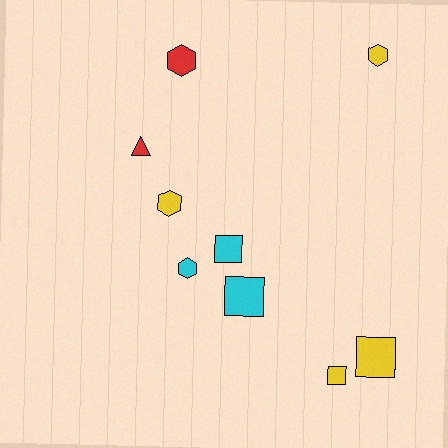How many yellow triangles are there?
There are no yellow triangles.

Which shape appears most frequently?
Square, with 4 objects.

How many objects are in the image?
There are 9 objects.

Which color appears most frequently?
Yellow, with 4 objects.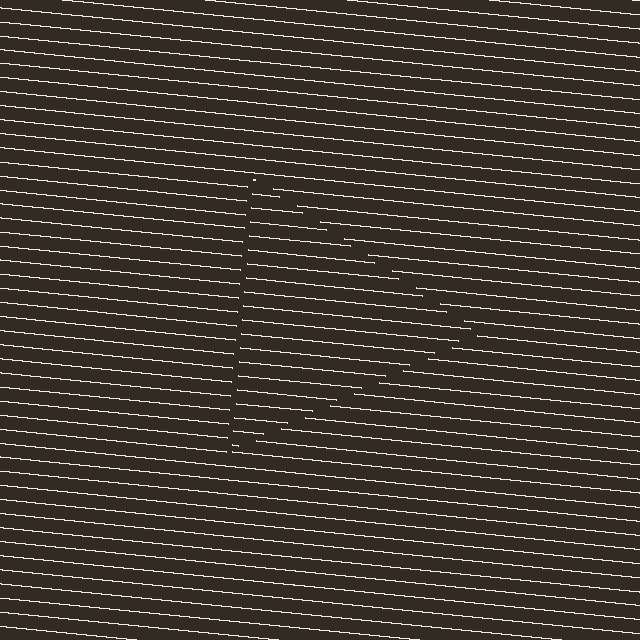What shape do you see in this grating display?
An illusory triangle. The interior of the shape contains the same grating, shifted by half a period — the contour is defined by the phase discontinuity where line-ends from the inner and outer gratings abut.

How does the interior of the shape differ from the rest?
The interior of the shape contains the same grating, shifted by half a period — the contour is defined by the phase discontinuity where line-ends from the inner and outer gratings abut.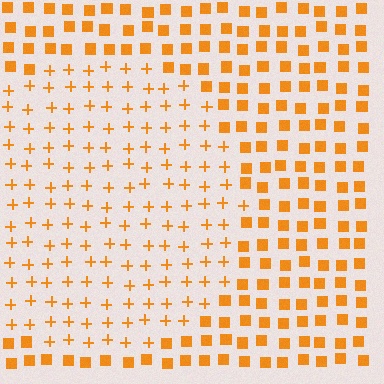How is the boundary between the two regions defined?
The boundary is defined by a change in element shape: plus signs inside vs. squares outside. All elements share the same color and spacing.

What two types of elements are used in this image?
The image uses plus signs inside the circle region and squares outside it.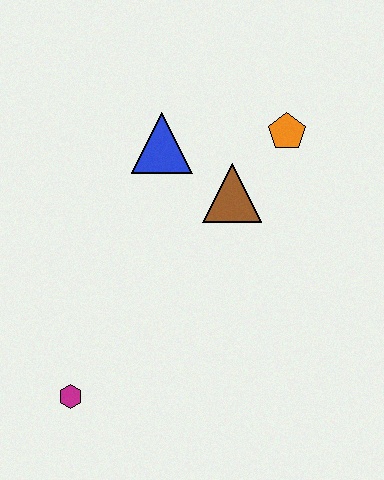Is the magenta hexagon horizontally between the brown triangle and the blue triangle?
No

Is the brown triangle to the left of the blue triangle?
No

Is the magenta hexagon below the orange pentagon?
Yes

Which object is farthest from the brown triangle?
The magenta hexagon is farthest from the brown triangle.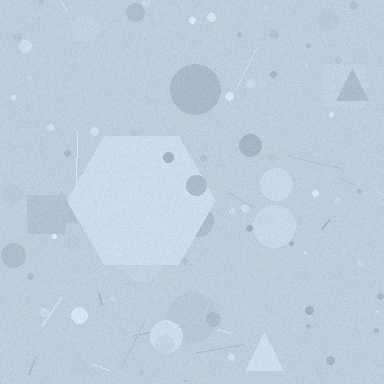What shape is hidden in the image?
A hexagon is hidden in the image.